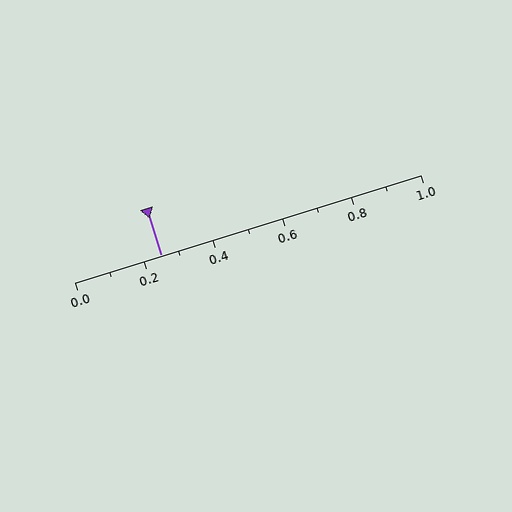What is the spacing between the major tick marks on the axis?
The major ticks are spaced 0.2 apart.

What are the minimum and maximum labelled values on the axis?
The axis runs from 0.0 to 1.0.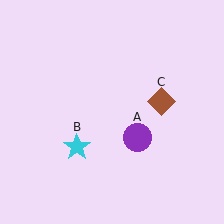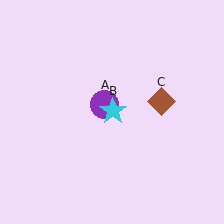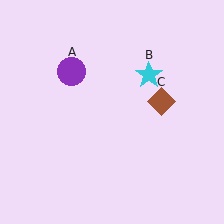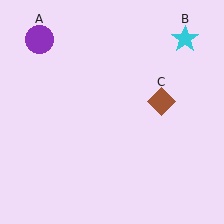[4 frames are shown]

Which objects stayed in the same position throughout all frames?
Brown diamond (object C) remained stationary.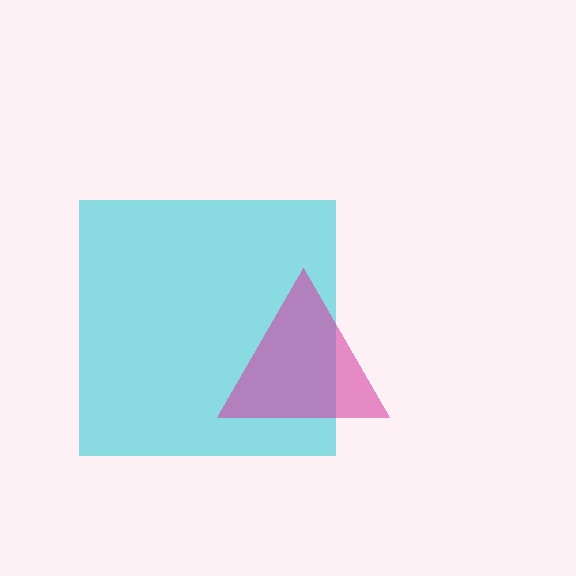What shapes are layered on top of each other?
The layered shapes are: a cyan square, a magenta triangle.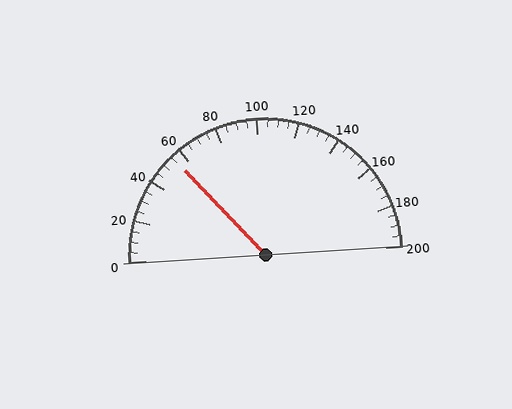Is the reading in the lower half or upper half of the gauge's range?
The reading is in the lower half of the range (0 to 200).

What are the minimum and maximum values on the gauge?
The gauge ranges from 0 to 200.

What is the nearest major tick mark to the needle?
The nearest major tick mark is 60.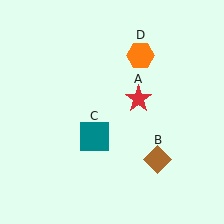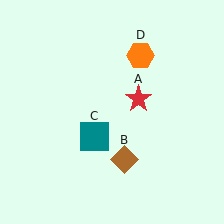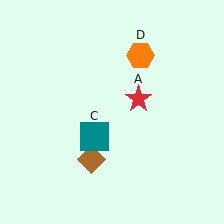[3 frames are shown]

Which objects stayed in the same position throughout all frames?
Red star (object A) and teal square (object C) and orange hexagon (object D) remained stationary.